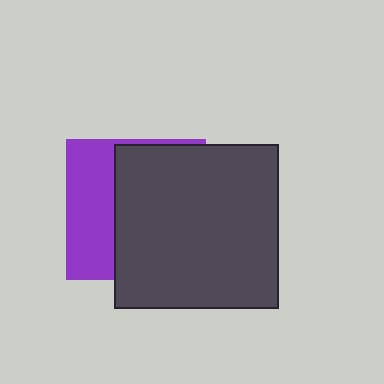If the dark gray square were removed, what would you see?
You would see the complete purple square.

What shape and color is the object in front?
The object in front is a dark gray square.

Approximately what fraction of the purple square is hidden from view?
Roughly 64% of the purple square is hidden behind the dark gray square.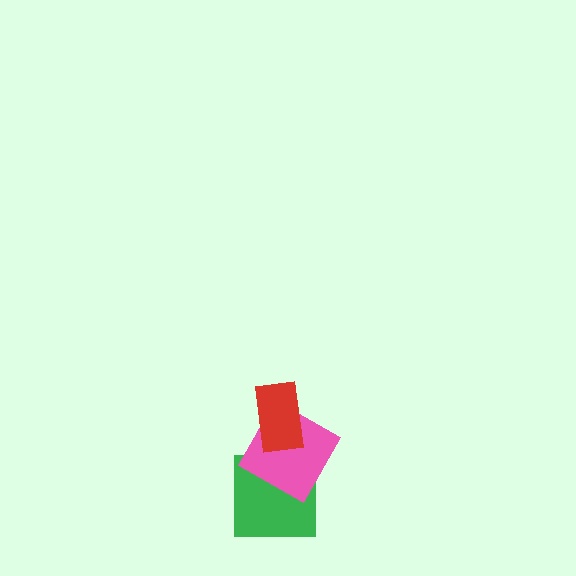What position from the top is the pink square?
The pink square is 2nd from the top.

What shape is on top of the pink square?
The red rectangle is on top of the pink square.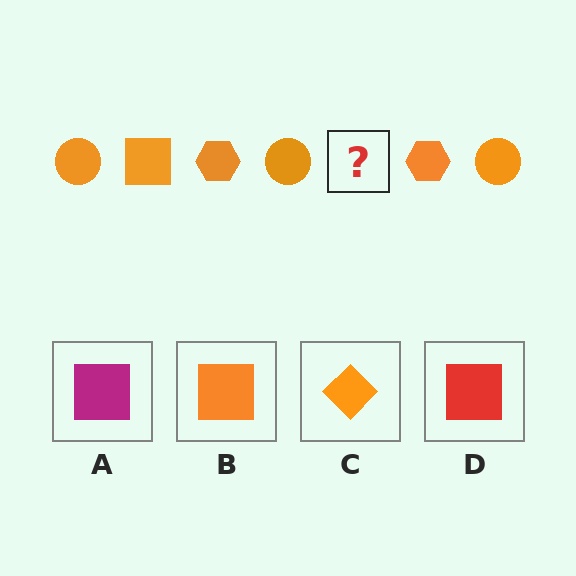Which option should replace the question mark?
Option B.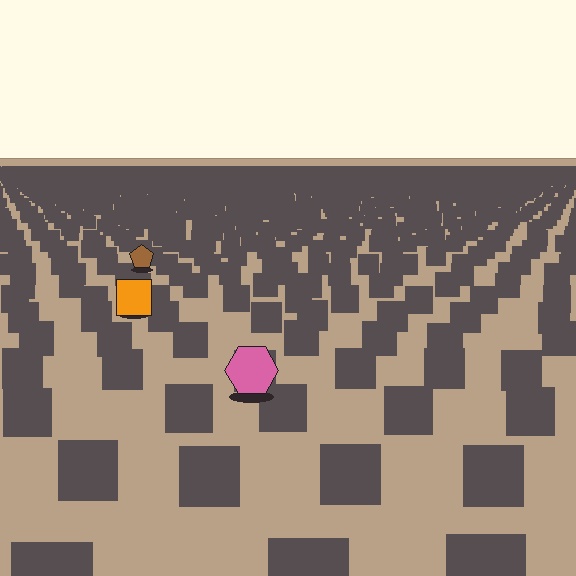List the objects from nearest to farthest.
From nearest to farthest: the pink hexagon, the orange square, the brown pentagon.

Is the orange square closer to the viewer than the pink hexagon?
No. The pink hexagon is closer — you can tell from the texture gradient: the ground texture is coarser near it.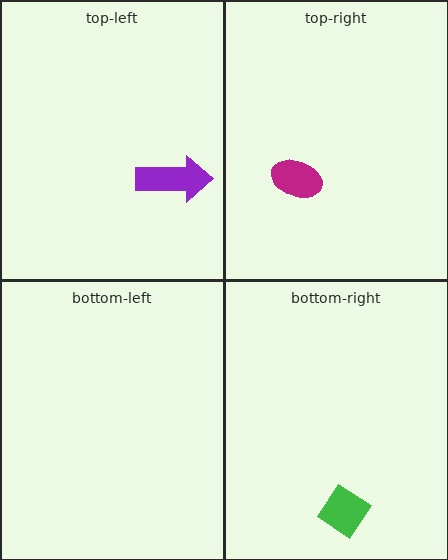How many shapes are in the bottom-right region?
1.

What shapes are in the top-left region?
The purple arrow.